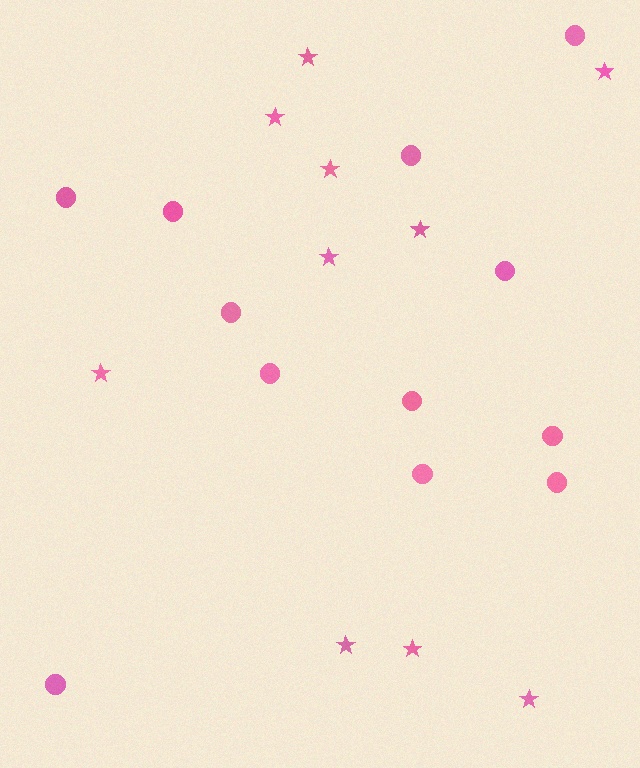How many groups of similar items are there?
There are 2 groups: one group of stars (10) and one group of circles (12).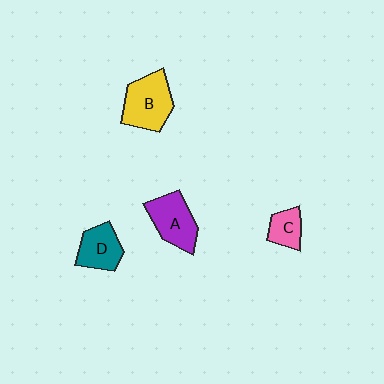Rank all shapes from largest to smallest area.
From largest to smallest: B (yellow), A (purple), D (teal), C (pink).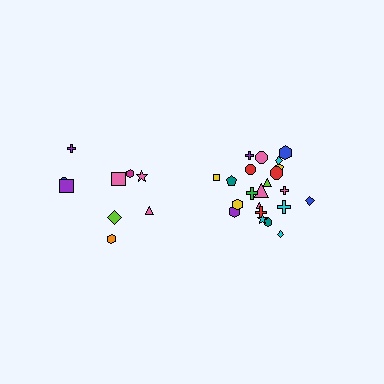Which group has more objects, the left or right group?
The right group.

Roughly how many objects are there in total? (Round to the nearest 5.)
Roughly 30 objects in total.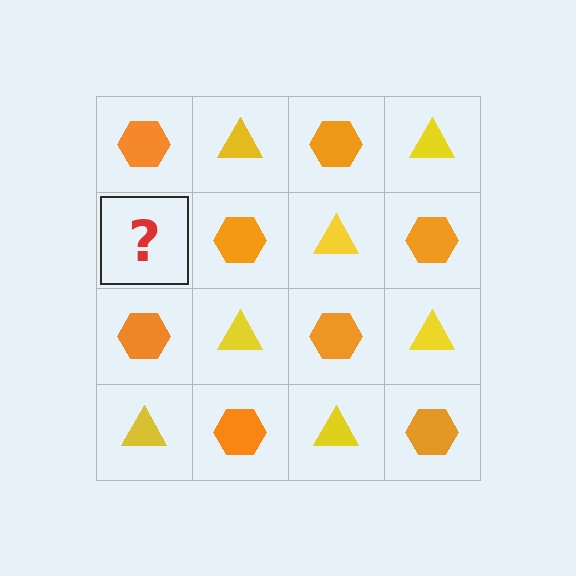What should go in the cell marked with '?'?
The missing cell should contain a yellow triangle.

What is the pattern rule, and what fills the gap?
The rule is that it alternates orange hexagon and yellow triangle in a checkerboard pattern. The gap should be filled with a yellow triangle.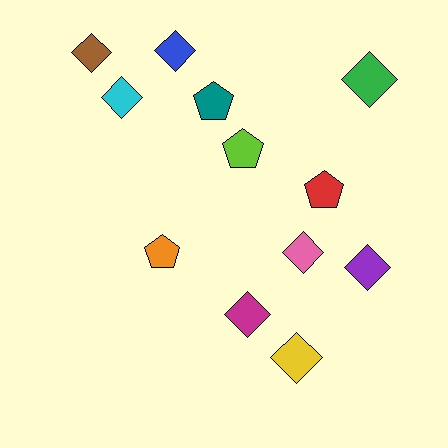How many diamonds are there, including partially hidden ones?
There are 8 diamonds.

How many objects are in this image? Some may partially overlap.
There are 12 objects.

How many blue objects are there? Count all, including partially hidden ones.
There is 1 blue object.